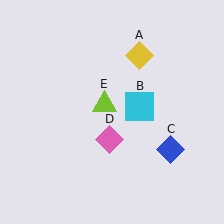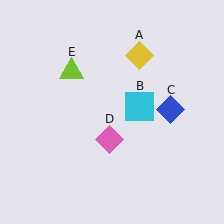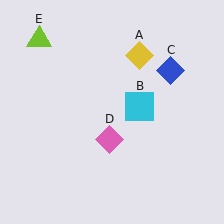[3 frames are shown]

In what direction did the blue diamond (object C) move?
The blue diamond (object C) moved up.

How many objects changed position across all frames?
2 objects changed position: blue diamond (object C), lime triangle (object E).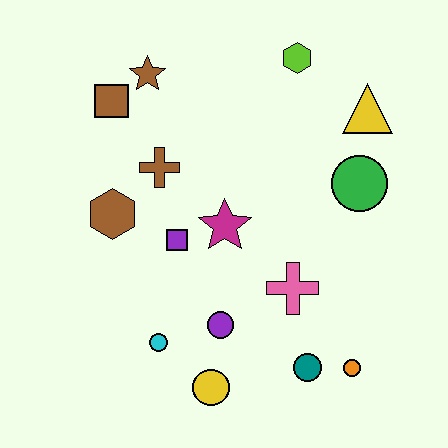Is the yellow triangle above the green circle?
Yes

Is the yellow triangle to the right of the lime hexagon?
Yes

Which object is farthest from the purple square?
The yellow triangle is farthest from the purple square.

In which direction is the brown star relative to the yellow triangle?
The brown star is to the left of the yellow triangle.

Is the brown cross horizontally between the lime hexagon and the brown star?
Yes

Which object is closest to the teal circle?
The orange circle is closest to the teal circle.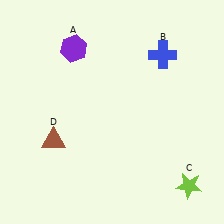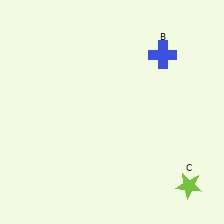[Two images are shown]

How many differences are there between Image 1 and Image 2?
There are 2 differences between the two images.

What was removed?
The brown triangle (D), the purple hexagon (A) were removed in Image 2.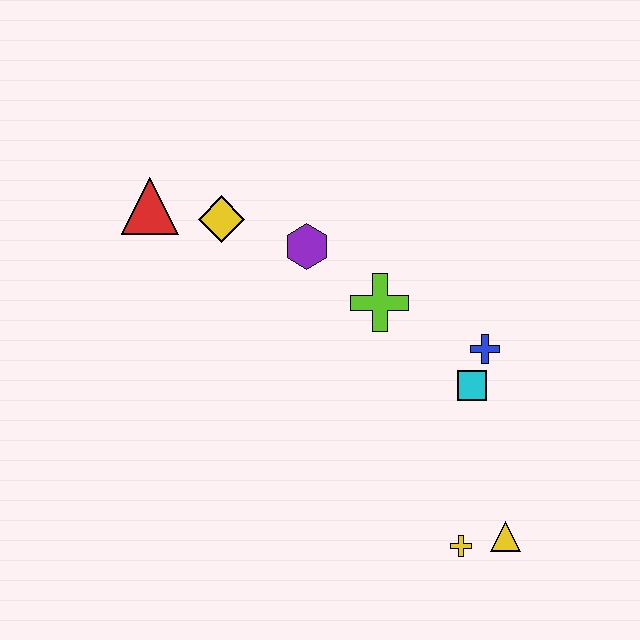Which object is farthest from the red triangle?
The yellow triangle is farthest from the red triangle.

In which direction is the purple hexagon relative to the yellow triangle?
The purple hexagon is above the yellow triangle.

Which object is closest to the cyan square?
The blue cross is closest to the cyan square.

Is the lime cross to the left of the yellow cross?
Yes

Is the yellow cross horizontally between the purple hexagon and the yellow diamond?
No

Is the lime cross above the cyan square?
Yes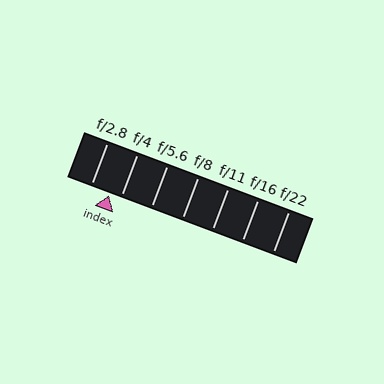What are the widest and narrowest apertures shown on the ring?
The widest aperture shown is f/2.8 and the narrowest is f/22.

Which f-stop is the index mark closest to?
The index mark is closest to f/4.